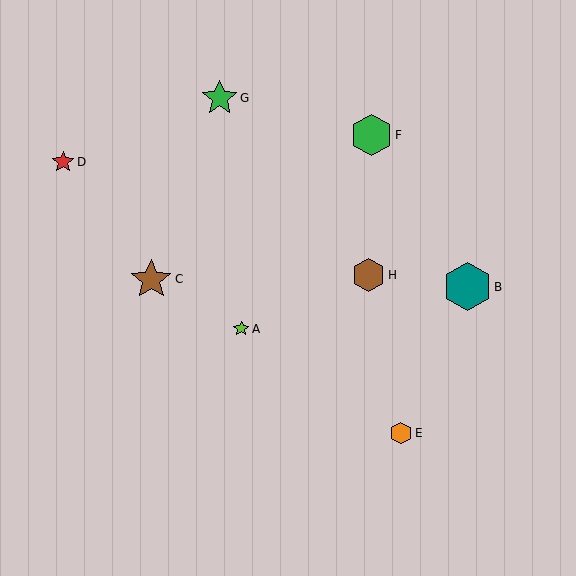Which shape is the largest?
The teal hexagon (labeled B) is the largest.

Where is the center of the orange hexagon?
The center of the orange hexagon is at (401, 433).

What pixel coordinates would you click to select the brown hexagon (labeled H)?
Click at (368, 275) to select the brown hexagon H.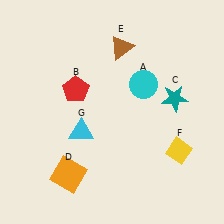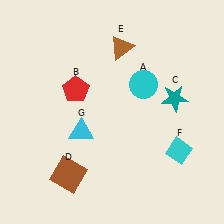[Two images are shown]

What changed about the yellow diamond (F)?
In Image 1, F is yellow. In Image 2, it changed to cyan.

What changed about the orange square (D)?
In Image 1, D is orange. In Image 2, it changed to brown.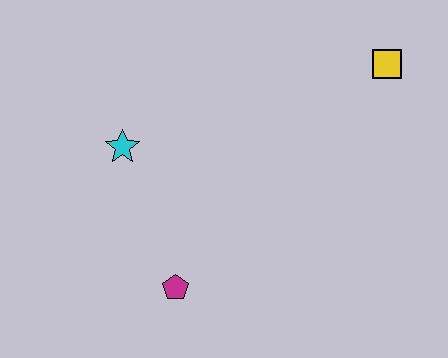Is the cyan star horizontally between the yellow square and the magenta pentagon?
No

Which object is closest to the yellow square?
The cyan star is closest to the yellow square.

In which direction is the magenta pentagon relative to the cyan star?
The magenta pentagon is below the cyan star.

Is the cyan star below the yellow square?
Yes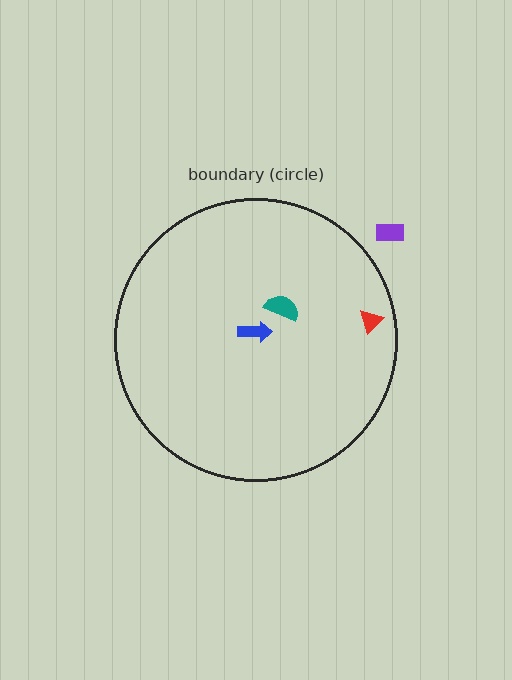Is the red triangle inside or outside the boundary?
Inside.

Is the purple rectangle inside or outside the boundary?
Outside.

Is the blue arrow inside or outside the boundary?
Inside.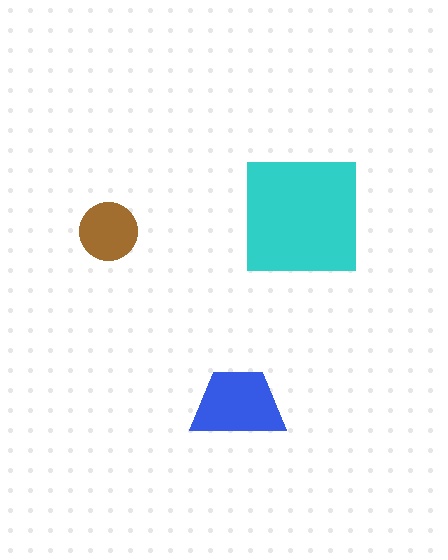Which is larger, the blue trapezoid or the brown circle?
The blue trapezoid.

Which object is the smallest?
The brown circle.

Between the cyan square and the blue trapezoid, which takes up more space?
The cyan square.